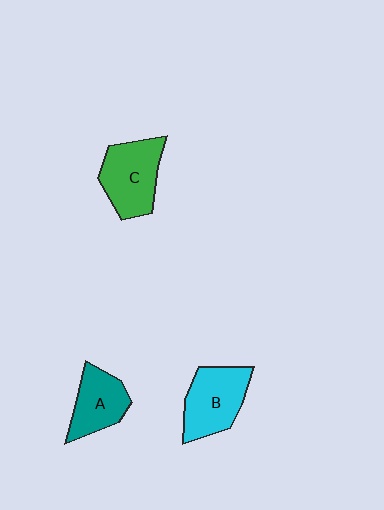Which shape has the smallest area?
Shape A (teal).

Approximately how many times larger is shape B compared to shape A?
Approximately 1.2 times.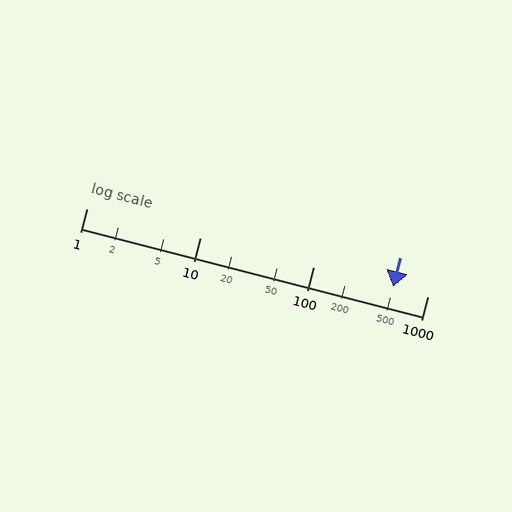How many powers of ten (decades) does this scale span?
The scale spans 3 decades, from 1 to 1000.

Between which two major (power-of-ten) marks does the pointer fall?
The pointer is between 100 and 1000.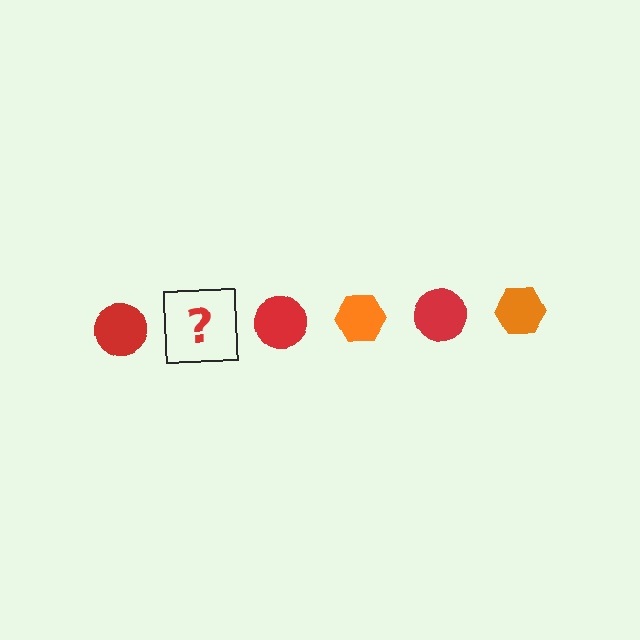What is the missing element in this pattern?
The missing element is an orange hexagon.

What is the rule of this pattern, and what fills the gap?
The rule is that the pattern alternates between red circle and orange hexagon. The gap should be filled with an orange hexagon.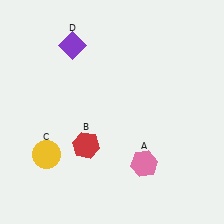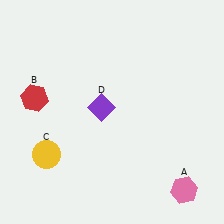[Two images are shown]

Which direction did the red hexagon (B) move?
The red hexagon (B) moved left.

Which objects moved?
The objects that moved are: the pink hexagon (A), the red hexagon (B), the purple diamond (D).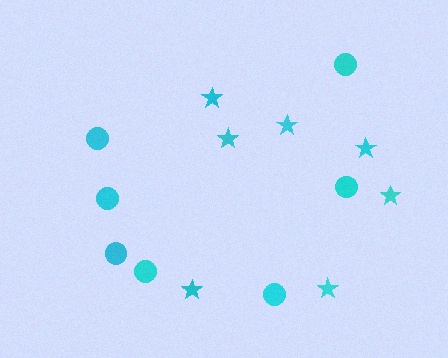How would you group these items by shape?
There are 2 groups: one group of circles (7) and one group of stars (7).